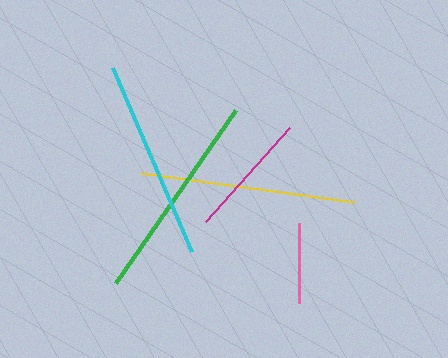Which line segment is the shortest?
The pink line is the shortest at approximately 80 pixels.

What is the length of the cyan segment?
The cyan segment is approximately 200 pixels long.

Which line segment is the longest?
The yellow line is the longest at approximately 216 pixels.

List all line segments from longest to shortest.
From longest to shortest: yellow, green, cyan, magenta, pink.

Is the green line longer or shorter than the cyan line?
The green line is longer than the cyan line.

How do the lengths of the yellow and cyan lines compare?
The yellow and cyan lines are approximately the same length.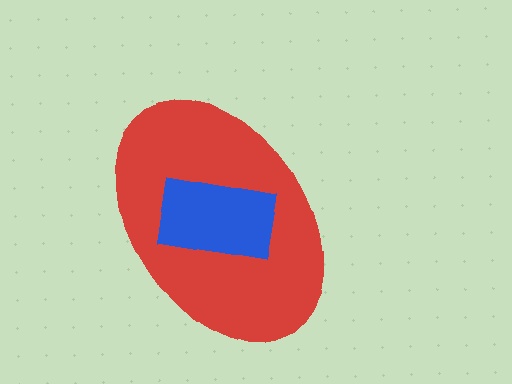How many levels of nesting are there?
2.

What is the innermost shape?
The blue rectangle.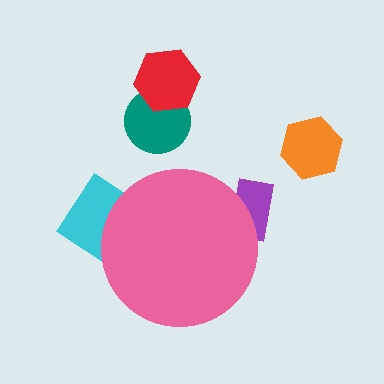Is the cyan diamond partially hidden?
Yes, the cyan diamond is partially hidden behind the pink circle.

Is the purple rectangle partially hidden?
Yes, the purple rectangle is partially hidden behind the pink circle.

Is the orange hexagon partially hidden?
No, the orange hexagon is fully visible.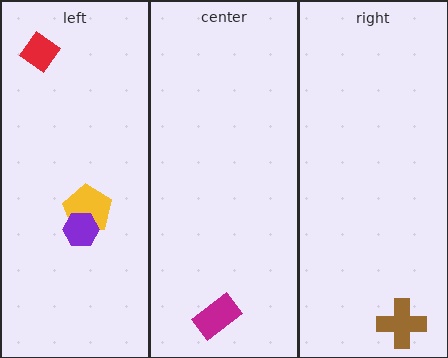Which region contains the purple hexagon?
The left region.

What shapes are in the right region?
The brown cross.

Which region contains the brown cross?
The right region.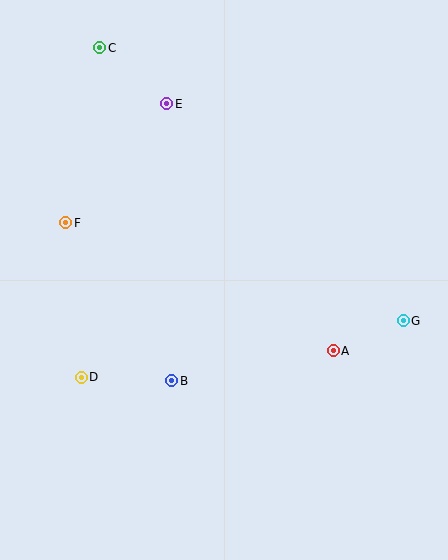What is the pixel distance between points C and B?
The distance between C and B is 341 pixels.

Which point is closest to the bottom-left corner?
Point D is closest to the bottom-left corner.